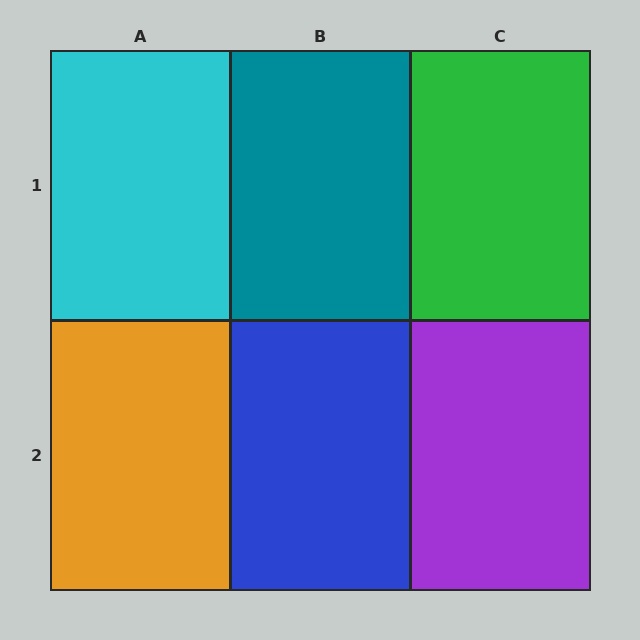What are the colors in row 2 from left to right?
Orange, blue, purple.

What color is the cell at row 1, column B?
Teal.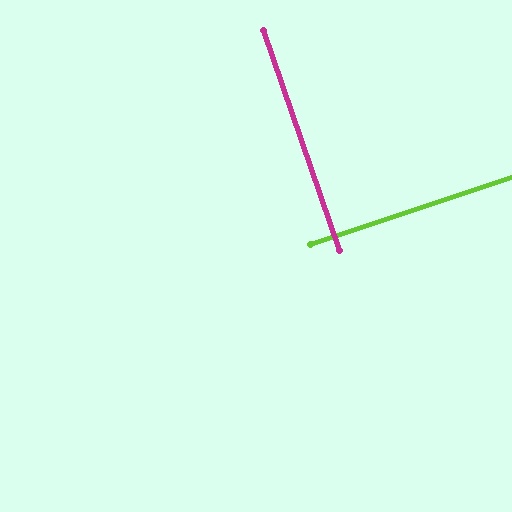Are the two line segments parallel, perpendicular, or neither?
Perpendicular — they meet at approximately 89°.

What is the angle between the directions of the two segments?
Approximately 89 degrees.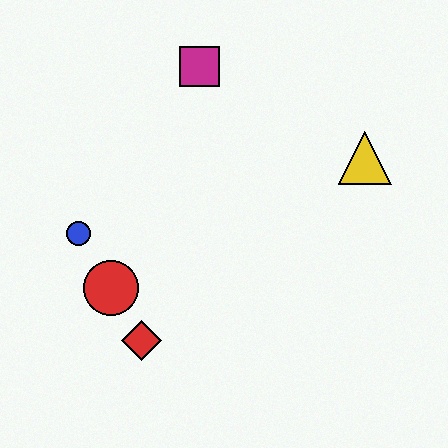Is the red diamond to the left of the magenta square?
Yes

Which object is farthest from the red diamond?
The yellow triangle is farthest from the red diamond.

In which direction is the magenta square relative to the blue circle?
The magenta square is above the blue circle.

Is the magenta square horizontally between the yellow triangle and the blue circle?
Yes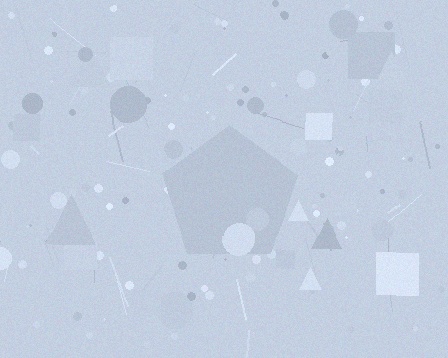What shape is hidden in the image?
A pentagon is hidden in the image.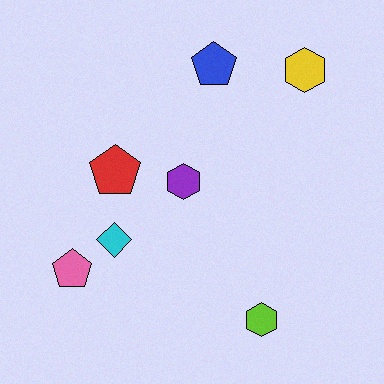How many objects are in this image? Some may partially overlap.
There are 7 objects.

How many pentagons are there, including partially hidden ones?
There are 3 pentagons.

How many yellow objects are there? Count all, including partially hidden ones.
There is 1 yellow object.